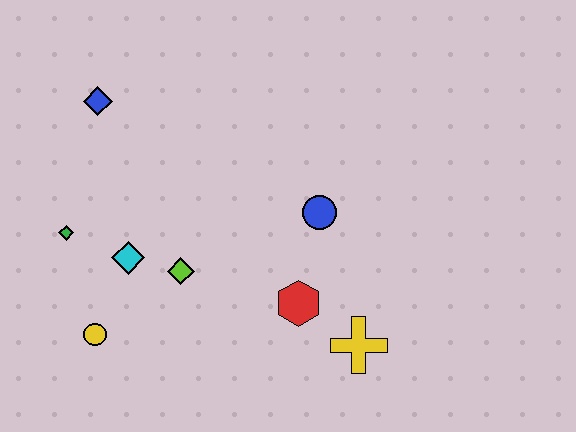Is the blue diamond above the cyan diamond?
Yes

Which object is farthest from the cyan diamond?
The yellow cross is farthest from the cyan diamond.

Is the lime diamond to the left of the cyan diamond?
No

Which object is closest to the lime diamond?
The cyan diamond is closest to the lime diamond.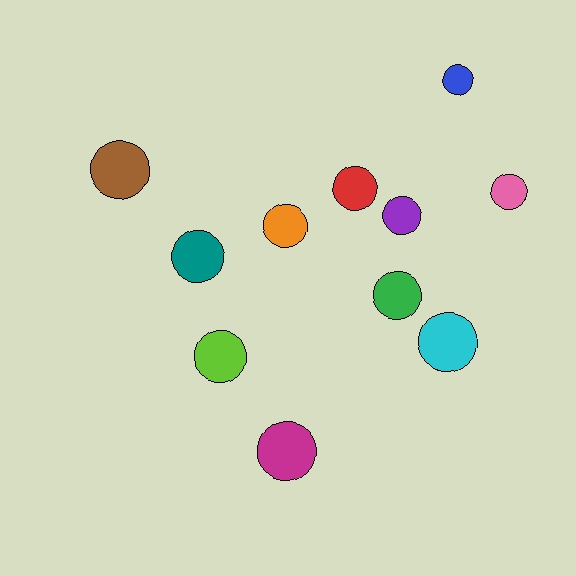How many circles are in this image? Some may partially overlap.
There are 11 circles.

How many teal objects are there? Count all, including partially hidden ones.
There is 1 teal object.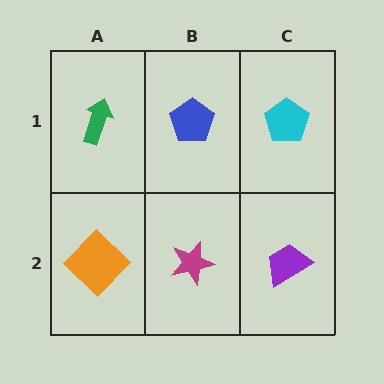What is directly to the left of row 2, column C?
A magenta star.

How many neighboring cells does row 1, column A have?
2.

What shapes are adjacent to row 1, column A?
An orange diamond (row 2, column A), a blue pentagon (row 1, column B).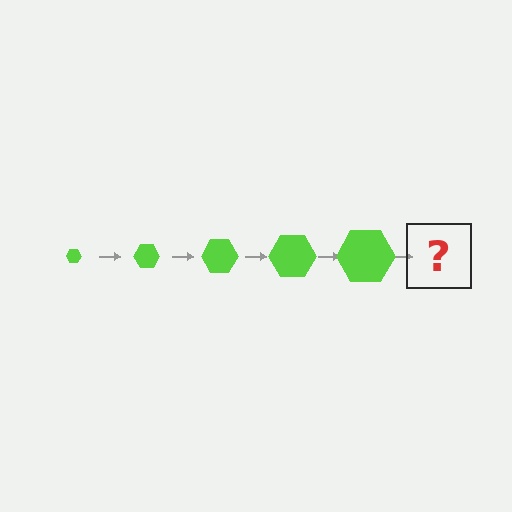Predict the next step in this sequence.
The next step is a lime hexagon, larger than the previous one.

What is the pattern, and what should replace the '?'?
The pattern is that the hexagon gets progressively larger each step. The '?' should be a lime hexagon, larger than the previous one.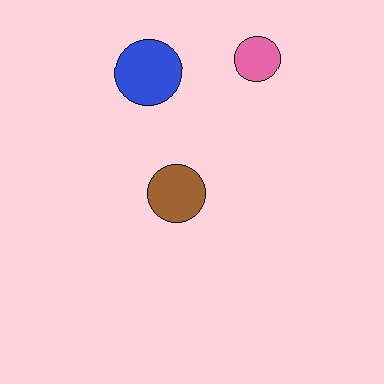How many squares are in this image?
There are no squares.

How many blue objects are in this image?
There is 1 blue object.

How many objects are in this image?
There are 3 objects.